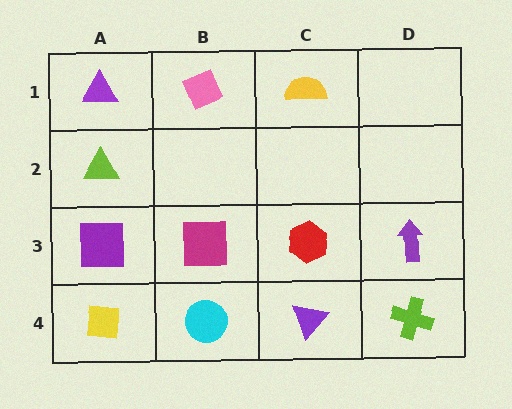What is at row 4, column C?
A purple triangle.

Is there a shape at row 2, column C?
No, that cell is empty.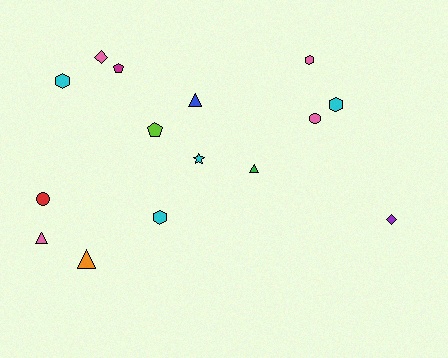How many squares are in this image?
There are no squares.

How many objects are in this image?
There are 15 objects.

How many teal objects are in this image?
There are no teal objects.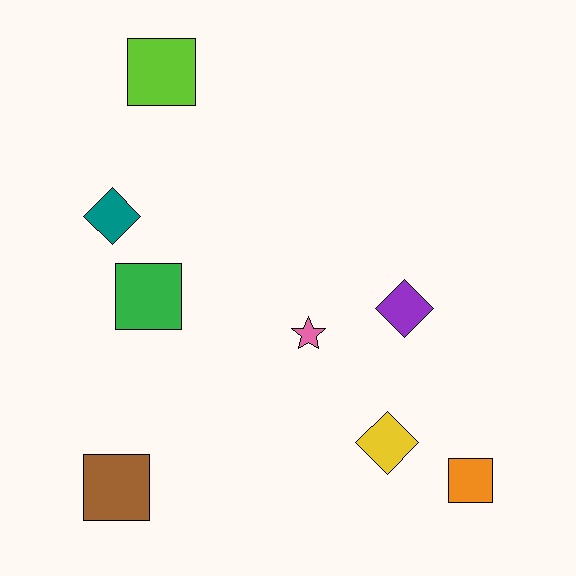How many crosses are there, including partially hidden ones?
There are no crosses.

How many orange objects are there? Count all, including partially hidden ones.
There is 1 orange object.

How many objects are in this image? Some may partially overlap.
There are 8 objects.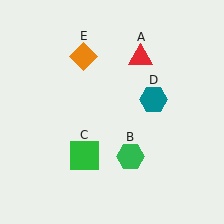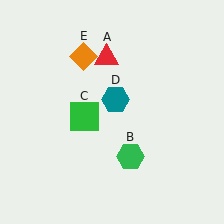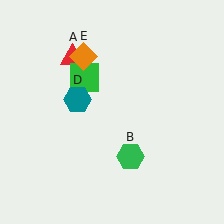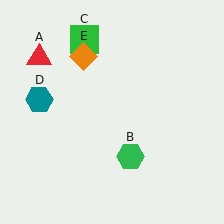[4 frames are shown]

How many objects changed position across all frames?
3 objects changed position: red triangle (object A), green square (object C), teal hexagon (object D).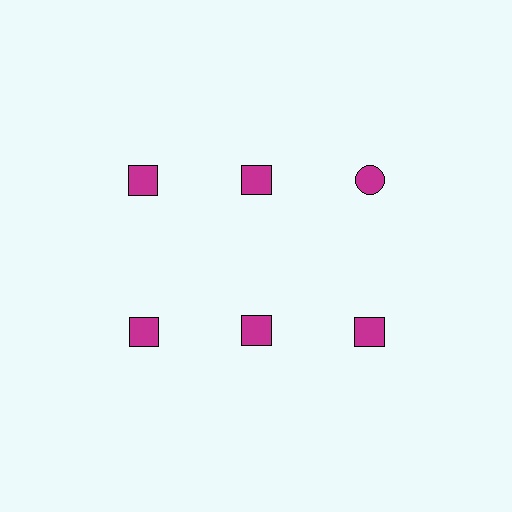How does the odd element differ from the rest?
It has a different shape: circle instead of square.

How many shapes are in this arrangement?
There are 6 shapes arranged in a grid pattern.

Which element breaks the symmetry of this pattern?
The magenta circle in the top row, center column breaks the symmetry. All other shapes are magenta squares.